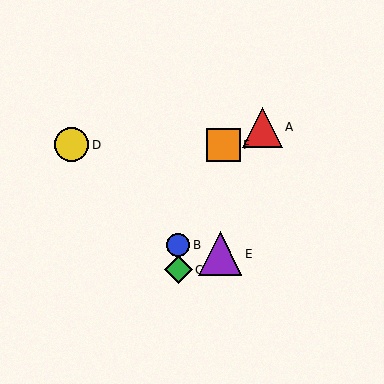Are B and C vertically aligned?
Yes, both are at x≈178.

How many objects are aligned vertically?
2 objects (B, C) are aligned vertically.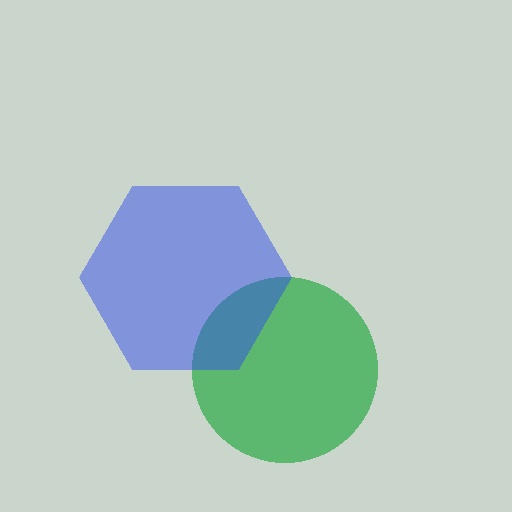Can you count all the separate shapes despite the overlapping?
Yes, there are 2 separate shapes.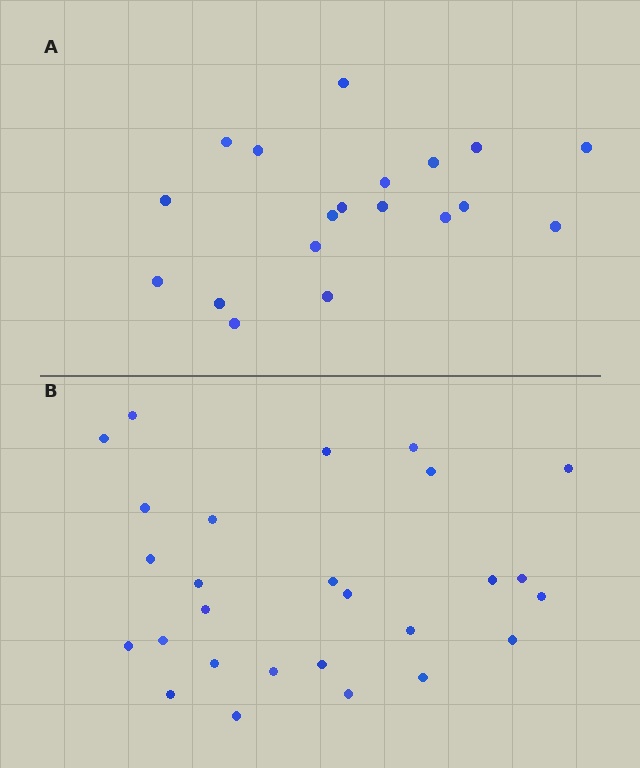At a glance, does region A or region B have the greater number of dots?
Region B (the bottom region) has more dots.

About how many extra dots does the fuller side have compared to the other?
Region B has roughly 8 or so more dots than region A.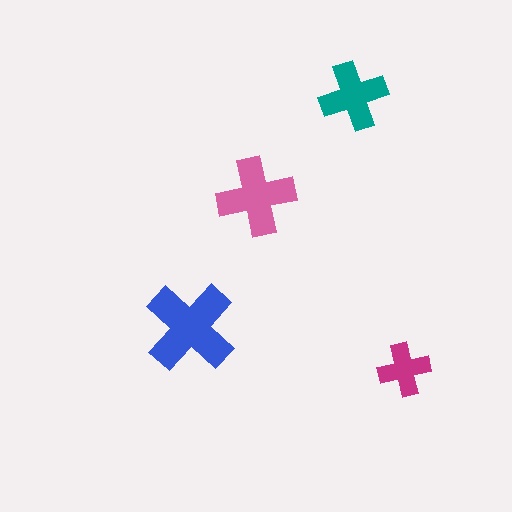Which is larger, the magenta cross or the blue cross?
The blue one.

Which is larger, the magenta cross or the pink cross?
The pink one.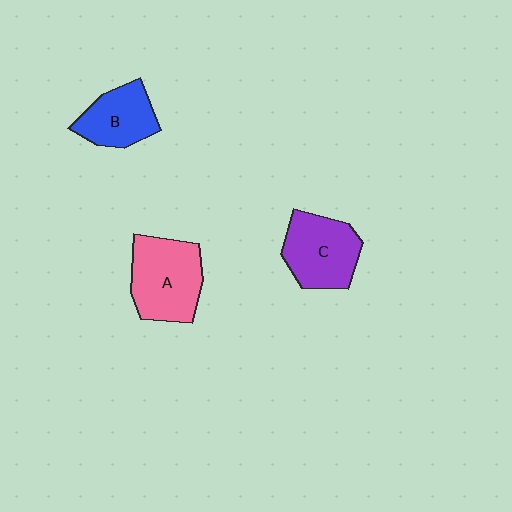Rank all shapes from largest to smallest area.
From largest to smallest: A (pink), C (purple), B (blue).